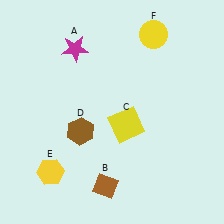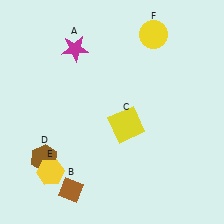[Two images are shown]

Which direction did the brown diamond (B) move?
The brown diamond (B) moved left.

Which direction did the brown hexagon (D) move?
The brown hexagon (D) moved left.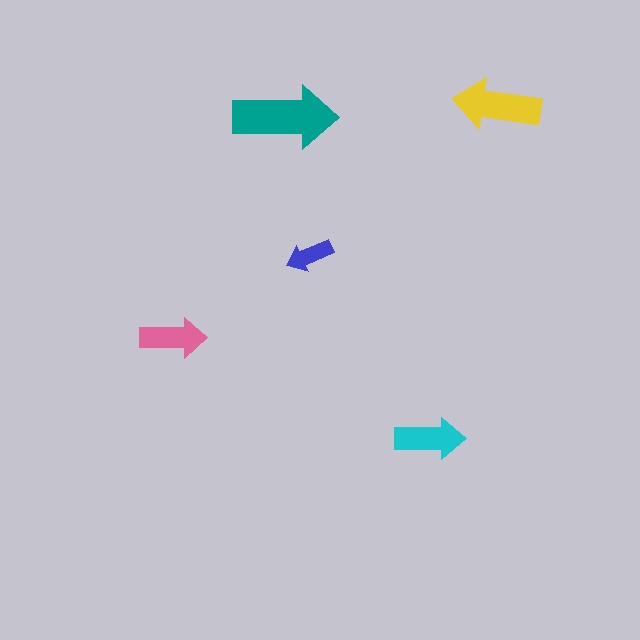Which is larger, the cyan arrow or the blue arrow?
The cyan one.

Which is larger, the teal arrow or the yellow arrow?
The teal one.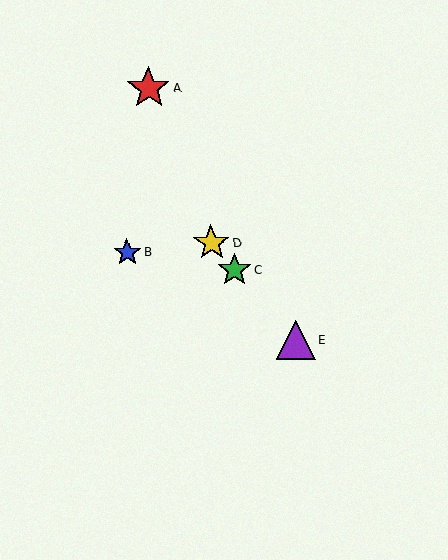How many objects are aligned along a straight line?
3 objects (C, D, E) are aligned along a straight line.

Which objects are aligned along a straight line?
Objects C, D, E are aligned along a straight line.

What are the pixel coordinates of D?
Object D is at (211, 243).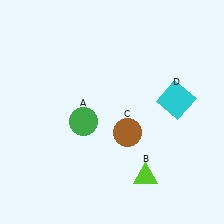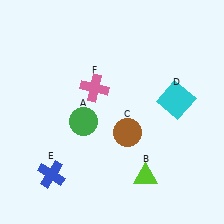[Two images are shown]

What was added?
A blue cross (E), a pink cross (F) were added in Image 2.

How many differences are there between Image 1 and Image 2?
There are 2 differences between the two images.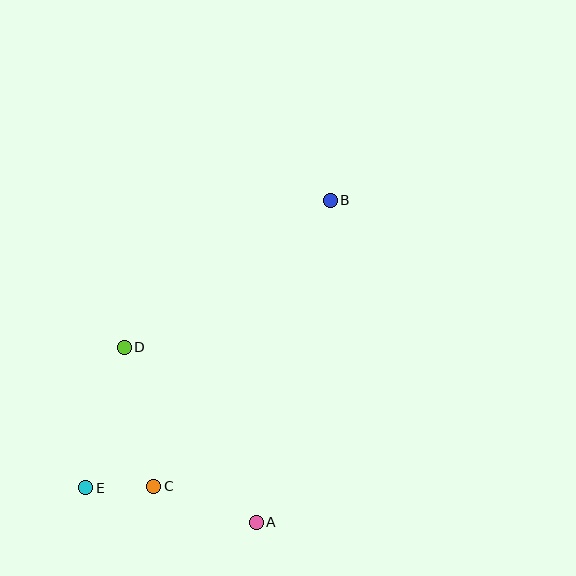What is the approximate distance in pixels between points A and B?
The distance between A and B is approximately 331 pixels.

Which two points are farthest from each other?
Points B and E are farthest from each other.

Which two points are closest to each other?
Points C and E are closest to each other.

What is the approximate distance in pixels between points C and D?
The distance between C and D is approximately 142 pixels.